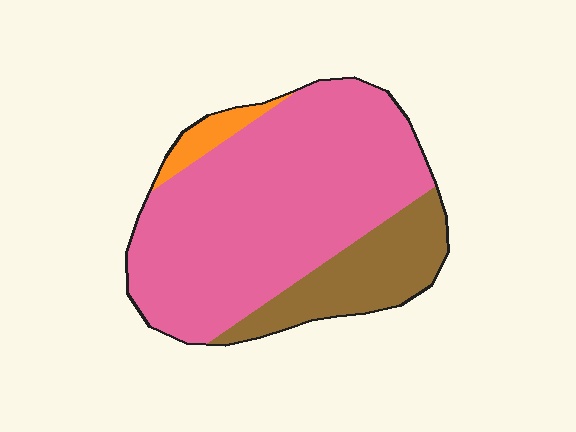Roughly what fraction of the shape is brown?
Brown covers around 20% of the shape.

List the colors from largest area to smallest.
From largest to smallest: pink, brown, orange.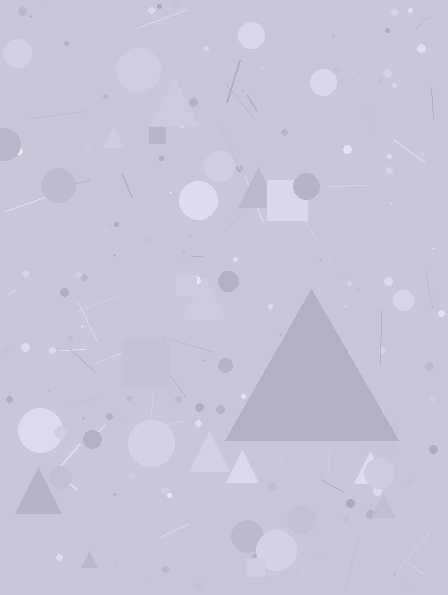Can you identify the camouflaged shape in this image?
The camouflaged shape is a triangle.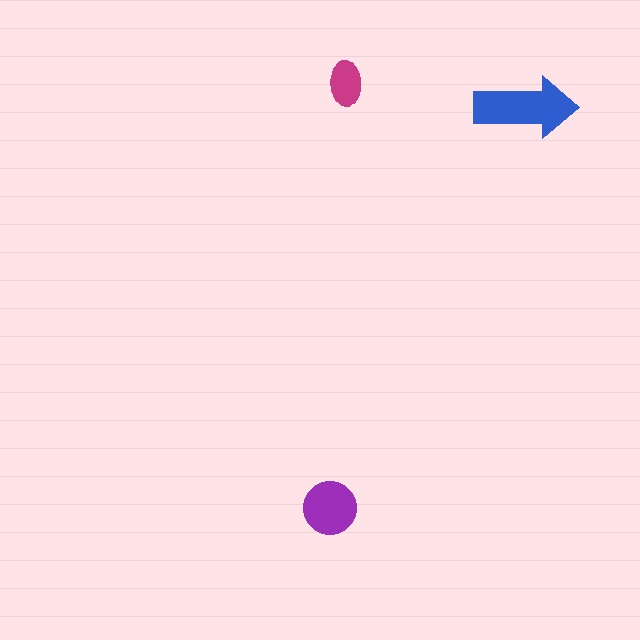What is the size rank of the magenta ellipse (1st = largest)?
3rd.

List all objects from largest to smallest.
The blue arrow, the purple circle, the magenta ellipse.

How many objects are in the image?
There are 3 objects in the image.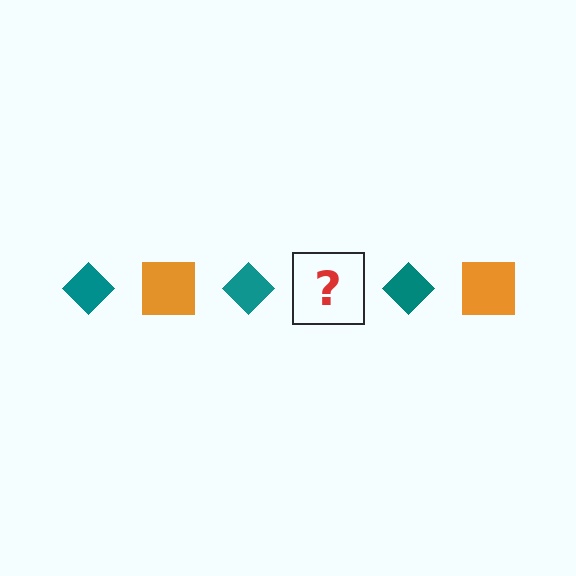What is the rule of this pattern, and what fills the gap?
The rule is that the pattern alternates between teal diamond and orange square. The gap should be filled with an orange square.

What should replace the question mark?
The question mark should be replaced with an orange square.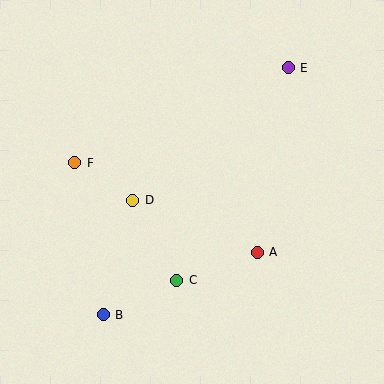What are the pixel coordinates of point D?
Point D is at (133, 200).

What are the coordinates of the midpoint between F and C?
The midpoint between F and C is at (126, 221).